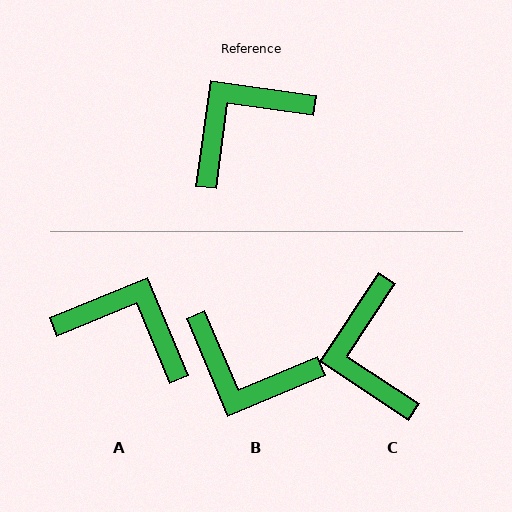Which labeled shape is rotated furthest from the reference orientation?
B, about 121 degrees away.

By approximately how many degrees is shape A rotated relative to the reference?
Approximately 60 degrees clockwise.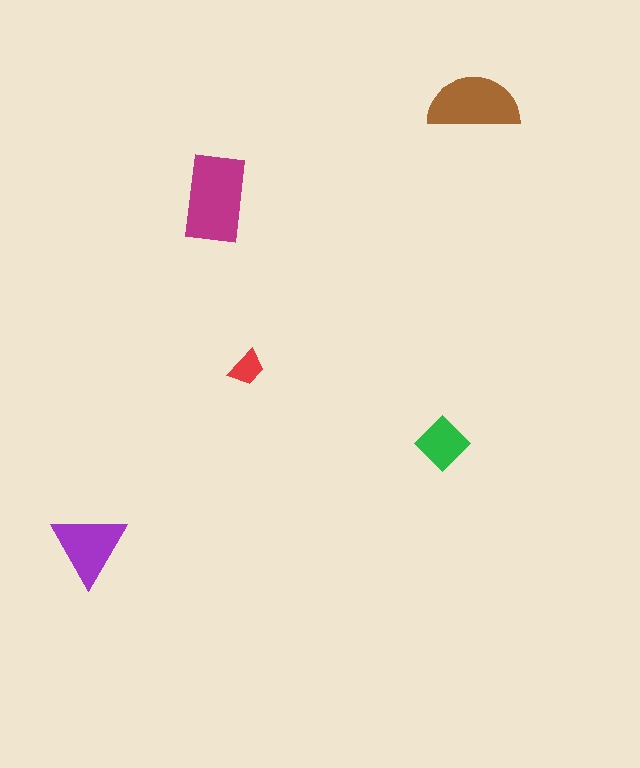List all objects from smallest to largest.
The red trapezoid, the green diamond, the purple triangle, the brown semicircle, the magenta rectangle.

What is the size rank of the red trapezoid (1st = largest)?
5th.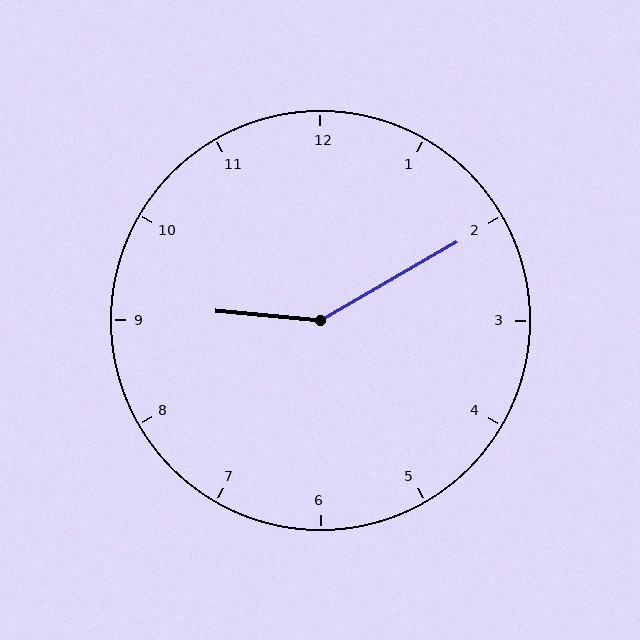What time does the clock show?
9:10.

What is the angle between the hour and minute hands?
Approximately 145 degrees.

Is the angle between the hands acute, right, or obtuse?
It is obtuse.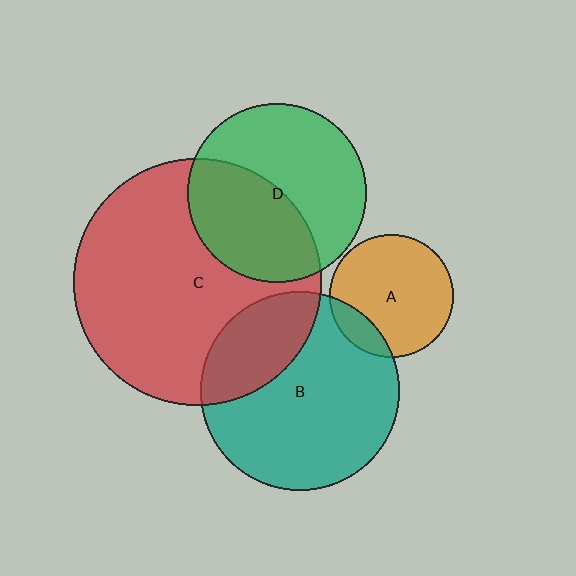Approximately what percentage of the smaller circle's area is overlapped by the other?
Approximately 45%.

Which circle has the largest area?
Circle C (red).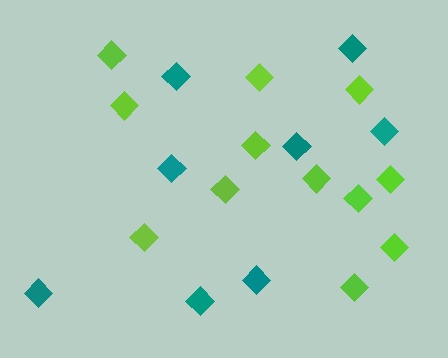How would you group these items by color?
There are 2 groups: one group of teal diamonds (8) and one group of lime diamonds (12).